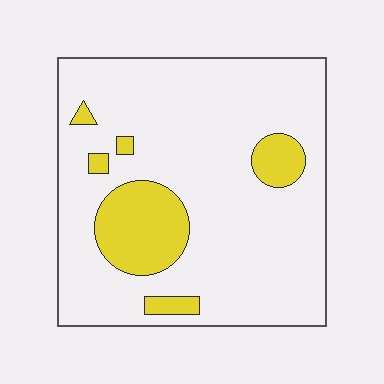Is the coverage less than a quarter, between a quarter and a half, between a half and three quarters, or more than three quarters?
Less than a quarter.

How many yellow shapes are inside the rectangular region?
6.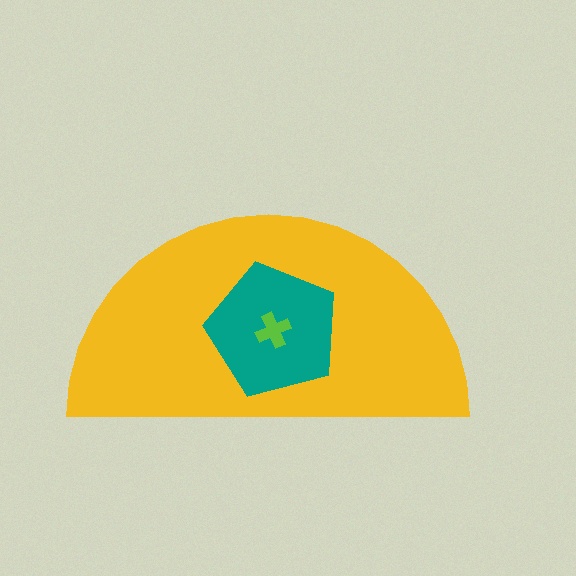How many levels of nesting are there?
3.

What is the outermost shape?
The yellow semicircle.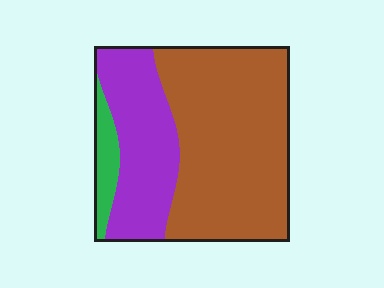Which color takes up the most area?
Brown, at roughly 60%.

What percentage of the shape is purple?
Purple covers 31% of the shape.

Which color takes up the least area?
Green, at roughly 10%.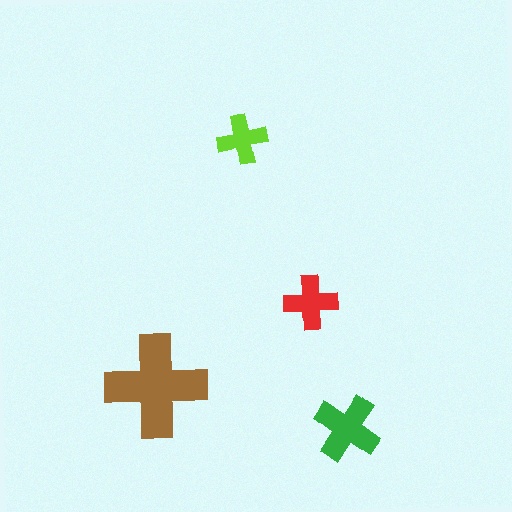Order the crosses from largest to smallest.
the brown one, the green one, the red one, the lime one.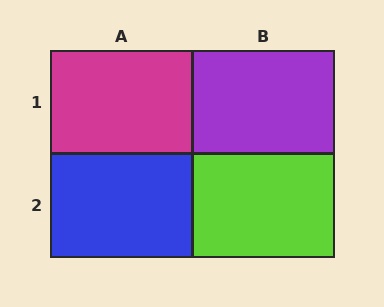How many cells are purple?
1 cell is purple.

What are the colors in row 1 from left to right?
Magenta, purple.